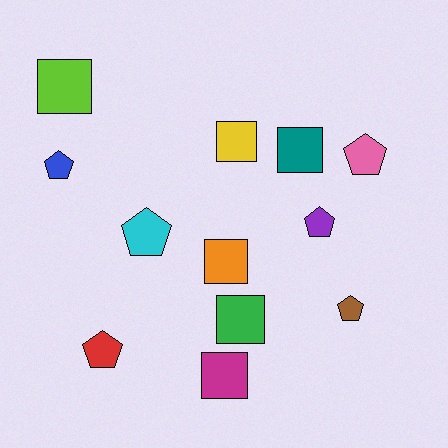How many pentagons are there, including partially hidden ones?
There are 6 pentagons.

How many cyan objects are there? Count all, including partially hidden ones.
There is 1 cyan object.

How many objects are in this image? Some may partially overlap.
There are 12 objects.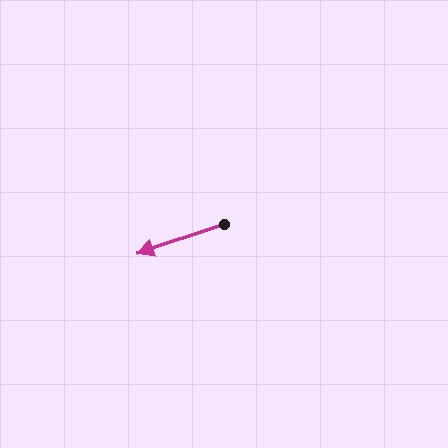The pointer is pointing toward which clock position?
Roughly 8 o'clock.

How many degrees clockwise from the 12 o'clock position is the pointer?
Approximately 251 degrees.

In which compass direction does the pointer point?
West.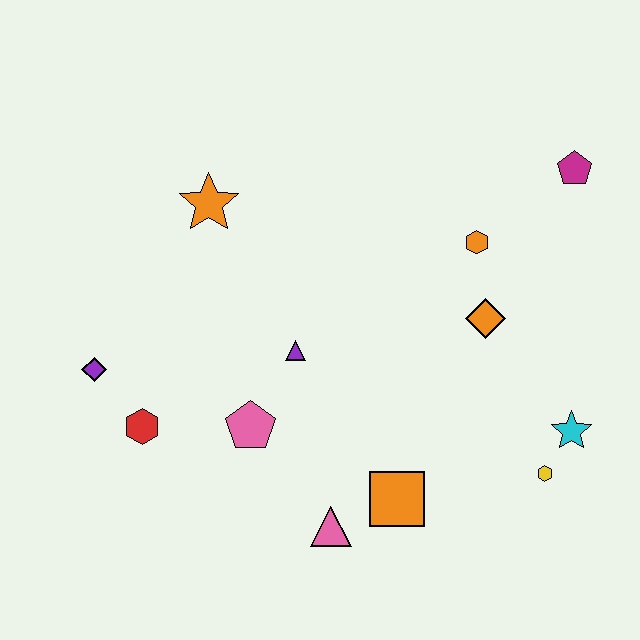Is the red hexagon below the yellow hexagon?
No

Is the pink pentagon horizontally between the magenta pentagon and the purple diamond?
Yes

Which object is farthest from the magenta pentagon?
The purple diamond is farthest from the magenta pentagon.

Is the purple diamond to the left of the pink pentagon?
Yes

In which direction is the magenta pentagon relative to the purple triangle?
The magenta pentagon is to the right of the purple triangle.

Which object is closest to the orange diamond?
The orange hexagon is closest to the orange diamond.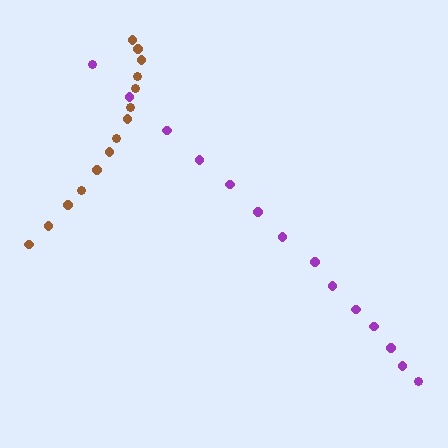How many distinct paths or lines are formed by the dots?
There are 2 distinct paths.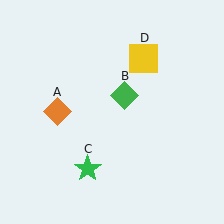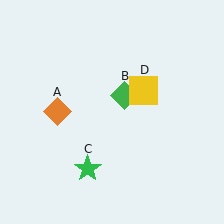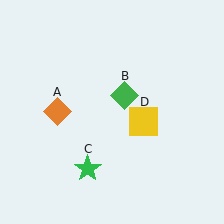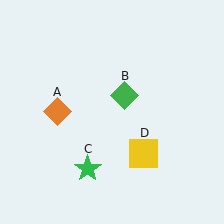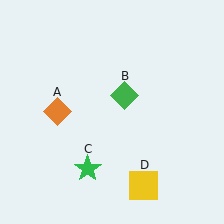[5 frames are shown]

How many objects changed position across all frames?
1 object changed position: yellow square (object D).